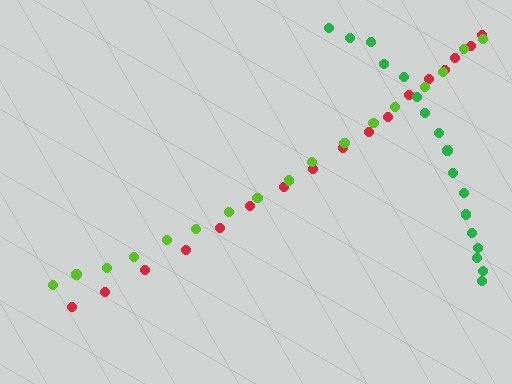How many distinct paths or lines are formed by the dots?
There are 3 distinct paths.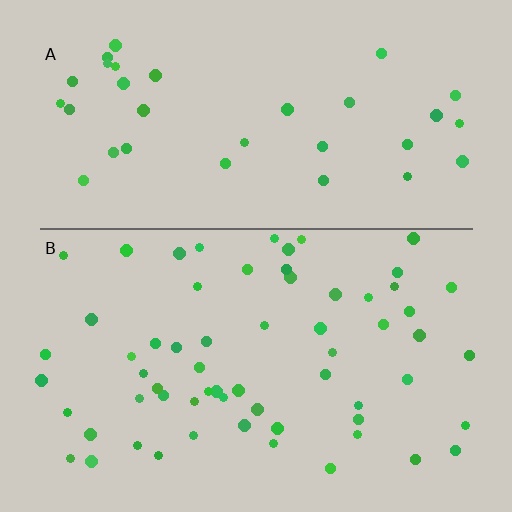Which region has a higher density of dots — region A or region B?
B (the bottom).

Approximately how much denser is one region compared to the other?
Approximately 1.8× — region B over region A.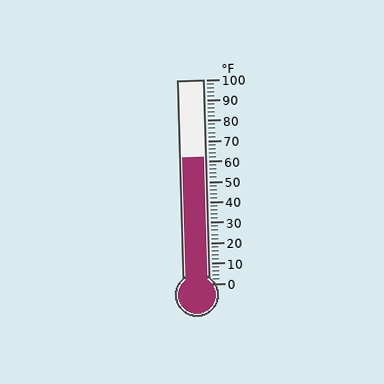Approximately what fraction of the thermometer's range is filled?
The thermometer is filled to approximately 60% of its range.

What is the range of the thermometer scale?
The thermometer scale ranges from 0°F to 100°F.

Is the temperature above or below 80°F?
The temperature is below 80°F.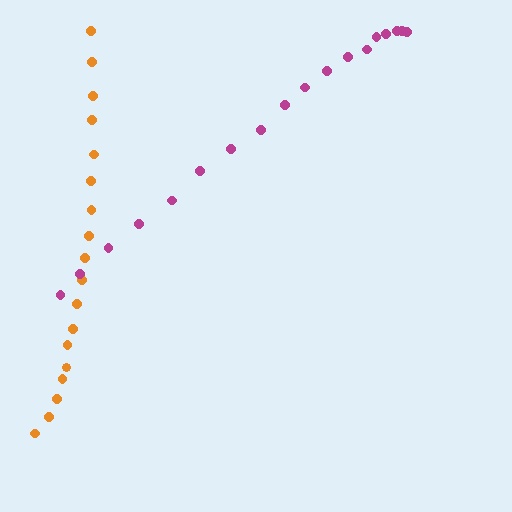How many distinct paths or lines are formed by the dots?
There are 2 distinct paths.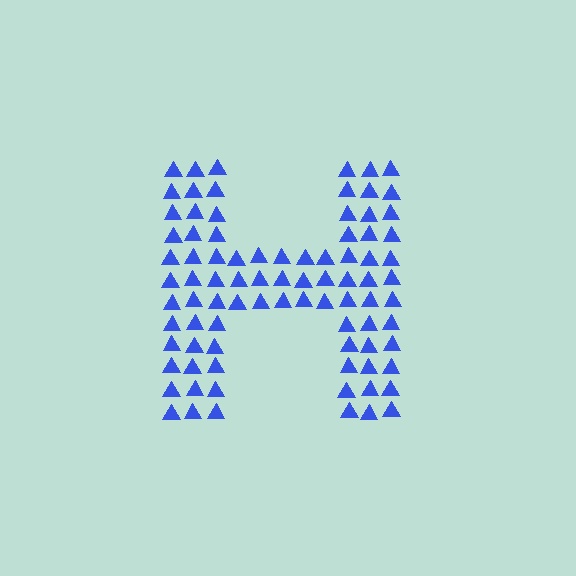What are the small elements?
The small elements are triangles.